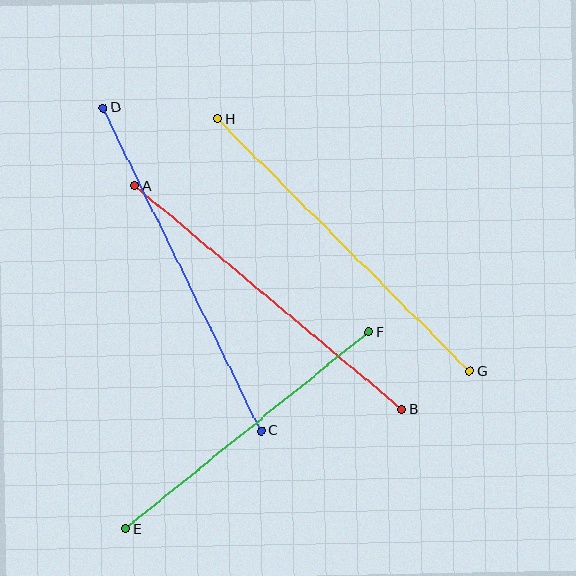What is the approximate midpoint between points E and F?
The midpoint is at approximately (247, 431) pixels.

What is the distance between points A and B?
The distance is approximately 349 pixels.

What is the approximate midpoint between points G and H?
The midpoint is at approximately (343, 245) pixels.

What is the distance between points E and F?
The distance is approximately 313 pixels.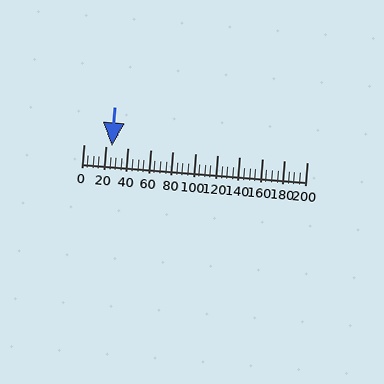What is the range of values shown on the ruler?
The ruler shows values from 0 to 200.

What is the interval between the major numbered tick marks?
The major tick marks are spaced 20 units apart.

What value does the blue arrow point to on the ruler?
The blue arrow points to approximately 25.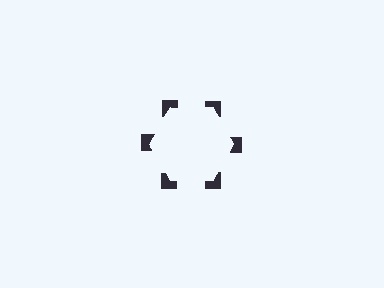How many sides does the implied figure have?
6 sides.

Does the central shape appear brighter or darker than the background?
It typically appears slightly brighter than the background, even though no actual brightness change is drawn.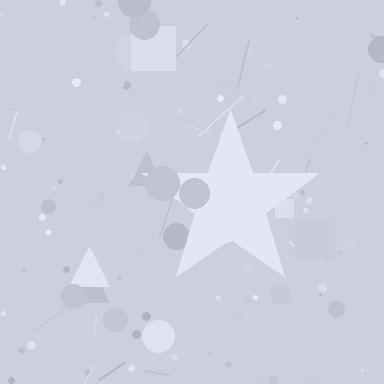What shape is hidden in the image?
A star is hidden in the image.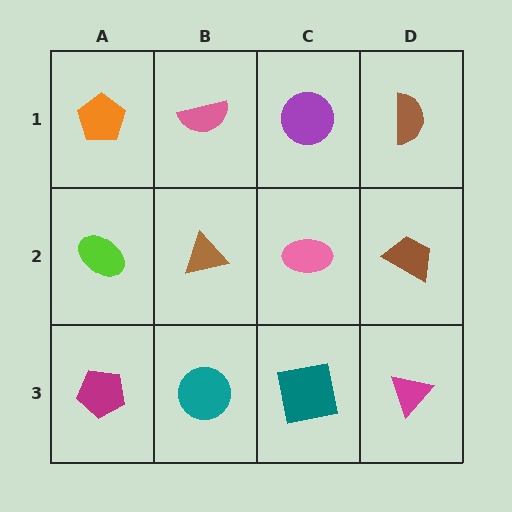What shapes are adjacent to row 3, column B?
A brown triangle (row 2, column B), a magenta pentagon (row 3, column A), a teal square (row 3, column C).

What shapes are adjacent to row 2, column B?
A pink semicircle (row 1, column B), a teal circle (row 3, column B), a lime ellipse (row 2, column A), a pink ellipse (row 2, column C).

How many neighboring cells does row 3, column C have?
3.